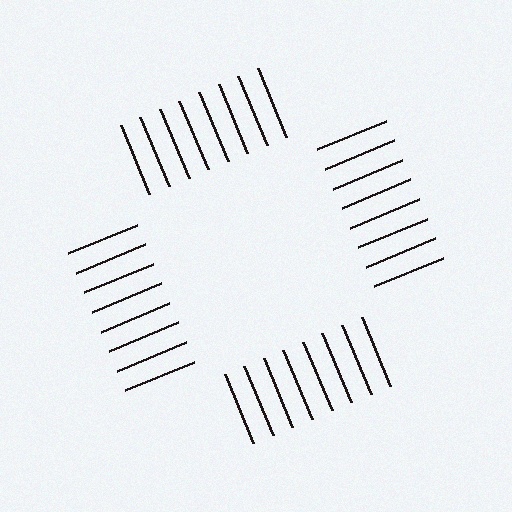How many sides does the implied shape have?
4 sides — the line-ends trace a square.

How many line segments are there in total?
32 — 8 along each of the 4 edges.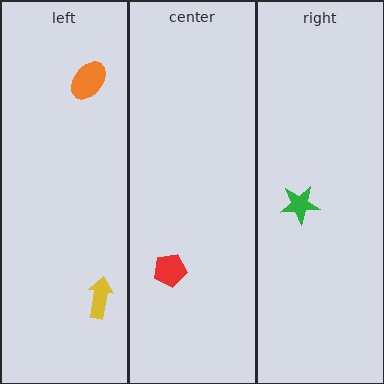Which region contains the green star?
The right region.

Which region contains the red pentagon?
The center region.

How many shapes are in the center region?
1.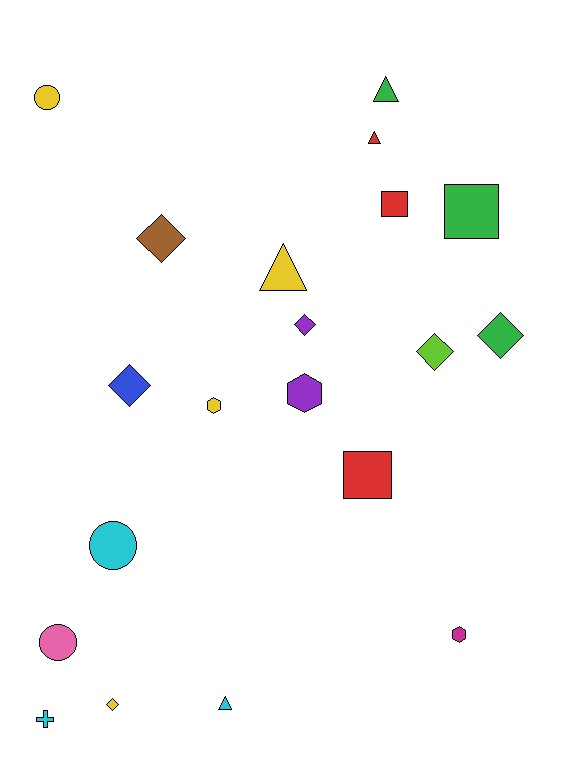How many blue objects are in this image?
There is 1 blue object.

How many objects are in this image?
There are 20 objects.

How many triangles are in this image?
There are 4 triangles.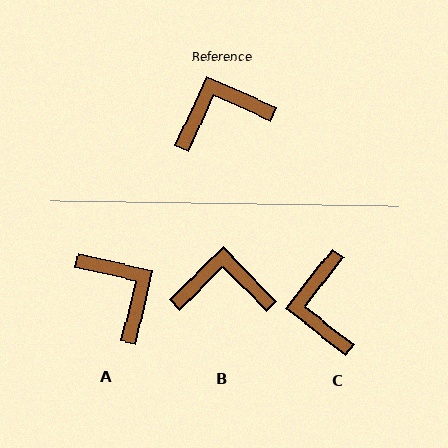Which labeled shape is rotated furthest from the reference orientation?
A, about 79 degrees away.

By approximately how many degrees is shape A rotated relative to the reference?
Approximately 79 degrees clockwise.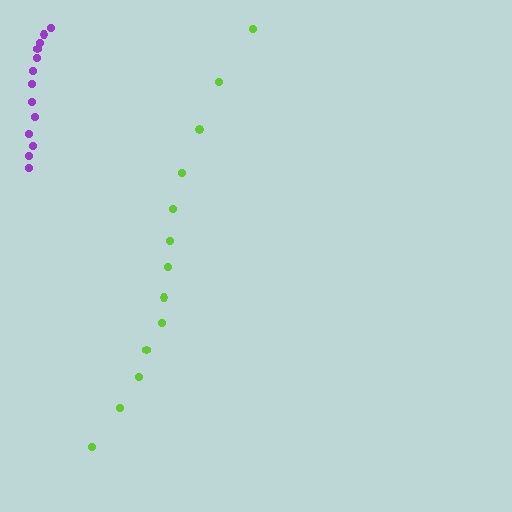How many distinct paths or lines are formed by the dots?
There are 2 distinct paths.